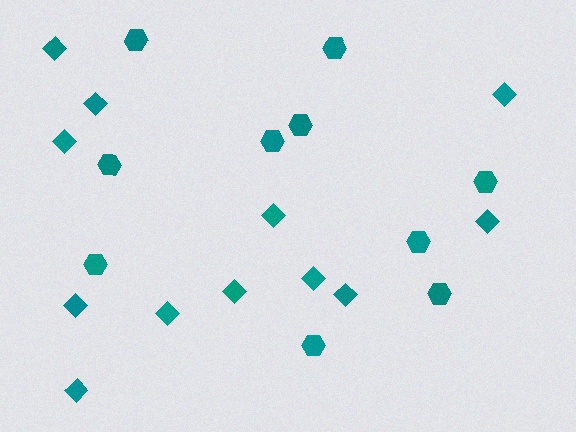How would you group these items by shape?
There are 2 groups: one group of diamonds (12) and one group of hexagons (10).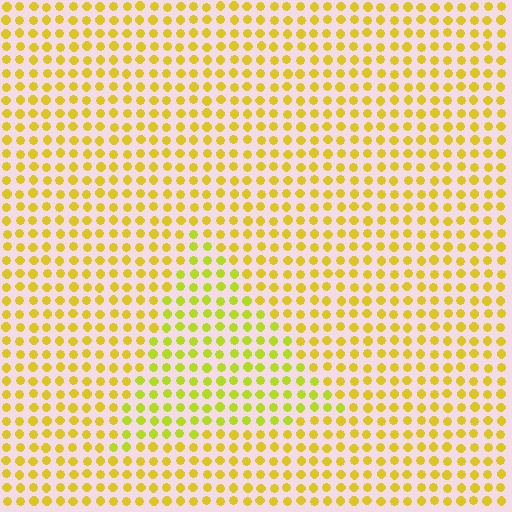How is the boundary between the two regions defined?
The boundary is defined purely by a slight shift in hue (about 22 degrees). Spacing, size, and orientation are identical on both sides.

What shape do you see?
I see a triangle.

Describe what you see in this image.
The image is filled with small yellow elements in a uniform arrangement. A triangle-shaped region is visible where the elements are tinted to a slightly different hue, forming a subtle color boundary.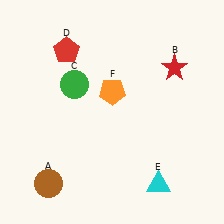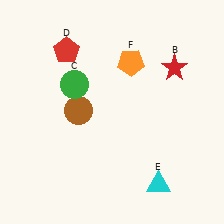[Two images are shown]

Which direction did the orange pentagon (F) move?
The orange pentagon (F) moved up.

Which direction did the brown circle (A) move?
The brown circle (A) moved up.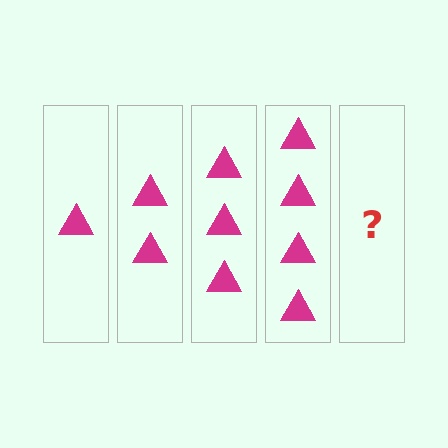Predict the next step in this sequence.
The next step is 5 triangles.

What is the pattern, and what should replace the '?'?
The pattern is that each step adds one more triangle. The '?' should be 5 triangles.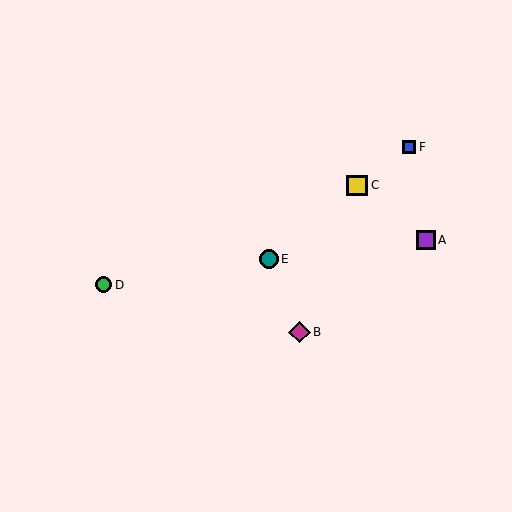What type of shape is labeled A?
Shape A is a purple square.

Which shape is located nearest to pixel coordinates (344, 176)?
The yellow square (labeled C) at (357, 185) is nearest to that location.